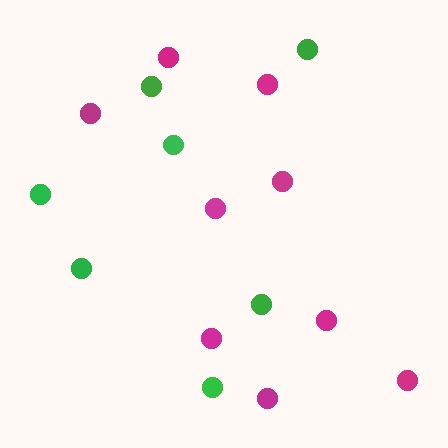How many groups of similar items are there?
There are 2 groups: one group of magenta circles (9) and one group of green circles (7).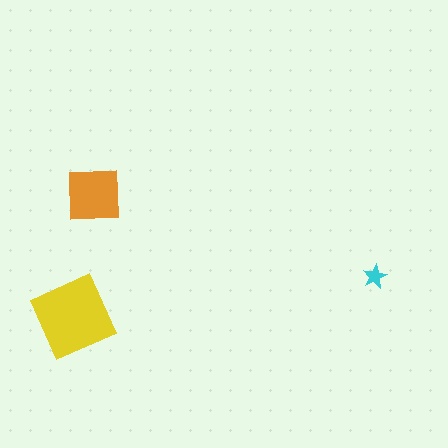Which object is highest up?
The orange square is topmost.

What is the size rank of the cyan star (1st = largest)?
3rd.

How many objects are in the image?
There are 3 objects in the image.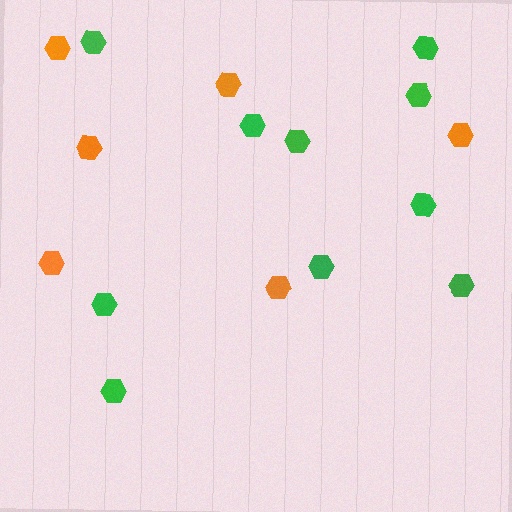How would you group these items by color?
There are 2 groups: one group of orange hexagons (6) and one group of green hexagons (10).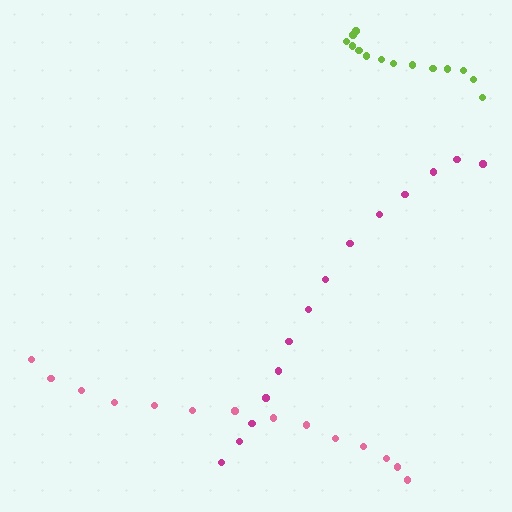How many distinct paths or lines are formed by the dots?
There are 3 distinct paths.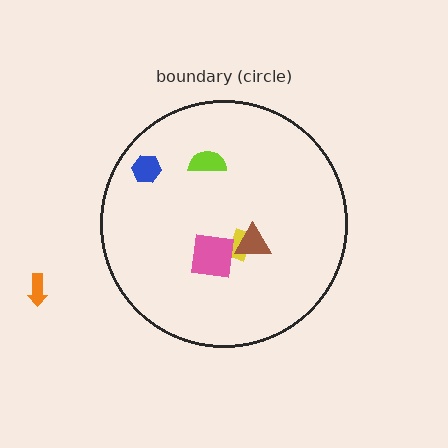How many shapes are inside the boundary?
5 inside, 1 outside.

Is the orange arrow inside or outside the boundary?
Outside.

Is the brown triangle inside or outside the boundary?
Inside.